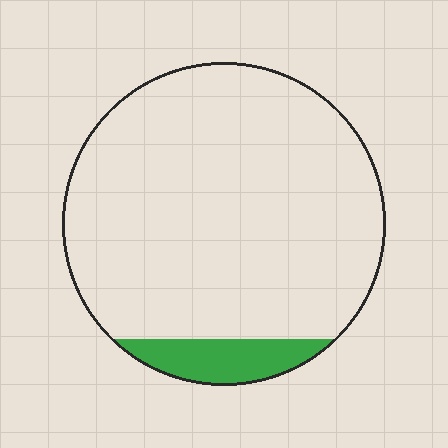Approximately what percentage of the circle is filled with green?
Approximately 10%.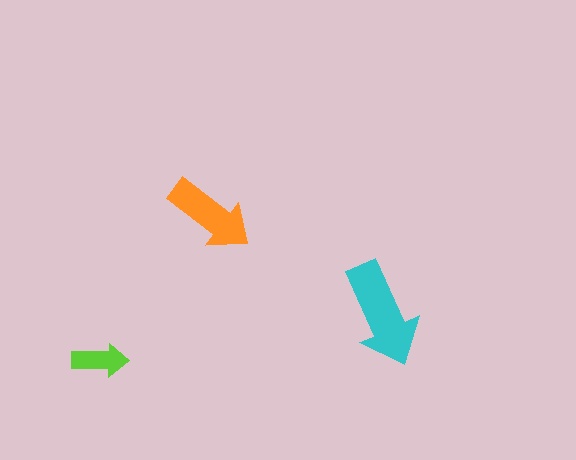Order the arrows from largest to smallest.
the cyan one, the orange one, the lime one.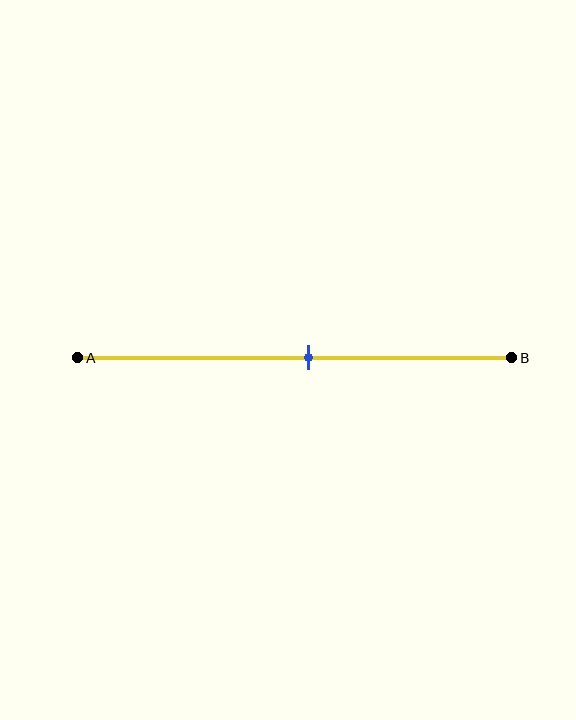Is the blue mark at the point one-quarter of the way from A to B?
No, the mark is at about 55% from A, not at the 25% one-quarter point.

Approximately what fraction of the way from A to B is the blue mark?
The blue mark is approximately 55% of the way from A to B.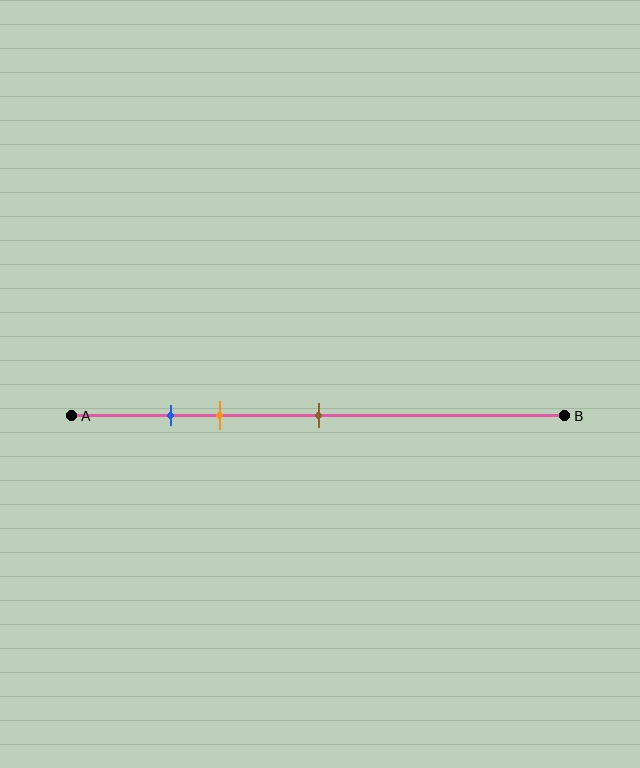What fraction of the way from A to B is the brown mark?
The brown mark is approximately 50% (0.5) of the way from A to B.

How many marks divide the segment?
There are 3 marks dividing the segment.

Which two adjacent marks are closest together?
The blue and orange marks are the closest adjacent pair.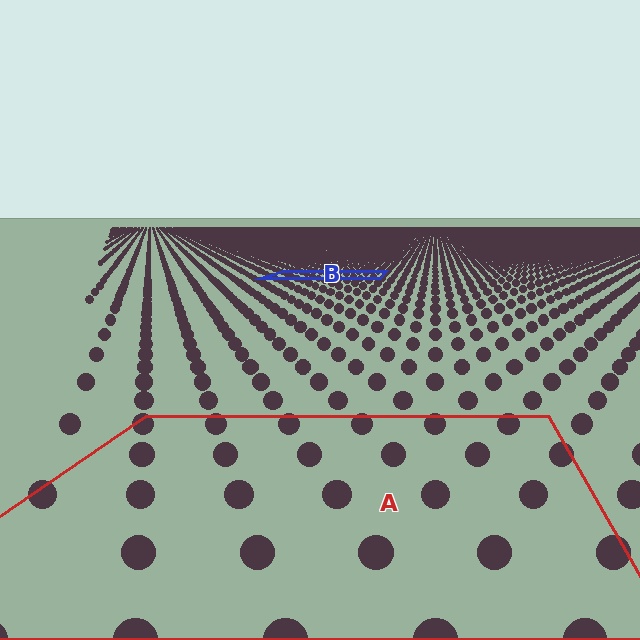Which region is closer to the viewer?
Region A is closer. The texture elements there are larger and more spread out.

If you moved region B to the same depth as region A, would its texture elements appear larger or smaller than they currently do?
They would appear larger. At a closer depth, the same texture elements are projected at a bigger on-screen size.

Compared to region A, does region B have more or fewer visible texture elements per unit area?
Region B has more texture elements per unit area — they are packed more densely because it is farther away.